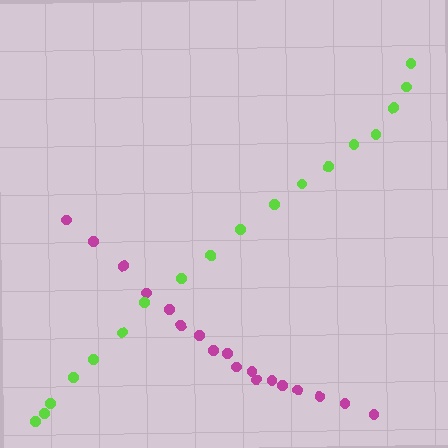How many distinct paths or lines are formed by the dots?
There are 2 distinct paths.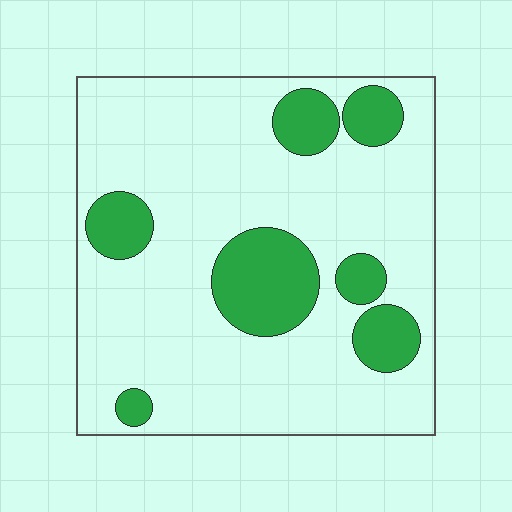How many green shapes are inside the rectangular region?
7.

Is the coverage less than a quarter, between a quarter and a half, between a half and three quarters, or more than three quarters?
Less than a quarter.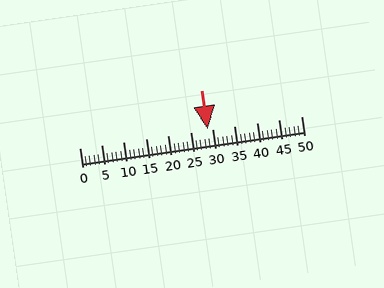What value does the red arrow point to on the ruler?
The red arrow points to approximately 29.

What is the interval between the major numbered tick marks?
The major tick marks are spaced 5 units apart.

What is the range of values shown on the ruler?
The ruler shows values from 0 to 50.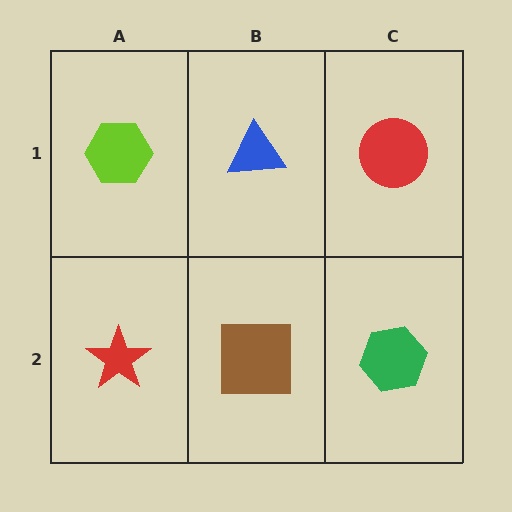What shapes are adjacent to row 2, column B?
A blue triangle (row 1, column B), a red star (row 2, column A), a green hexagon (row 2, column C).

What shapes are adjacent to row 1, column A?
A red star (row 2, column A), a blue triangle (row 1, column B).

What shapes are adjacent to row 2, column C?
A red circle (row 1, column C), a brown square (row 2, column B).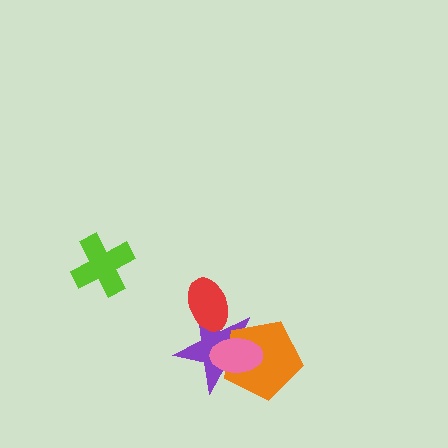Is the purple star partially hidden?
Yes, it is partially covered by another shape.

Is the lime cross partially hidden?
No, no other shape covers it.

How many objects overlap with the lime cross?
0 objects overlap with the lime cross.